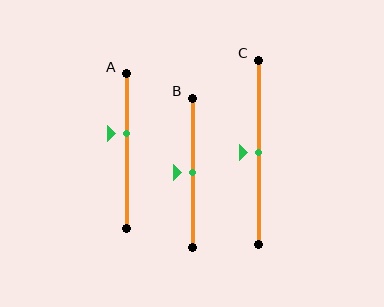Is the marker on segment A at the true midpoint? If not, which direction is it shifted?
No, the marker on segment A is shifted upward by about 11% of the segment length.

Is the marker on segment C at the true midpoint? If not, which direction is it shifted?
Yes, the marker on segment C is at the true midpoint.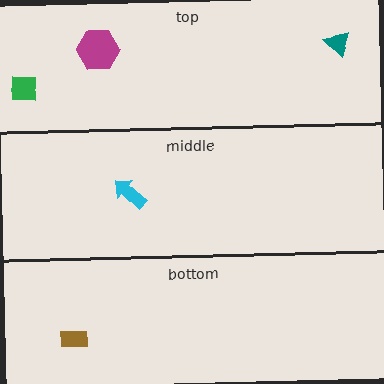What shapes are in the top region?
The magenta hexagon, the teal triangle, the green square.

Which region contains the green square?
The top region.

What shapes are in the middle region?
The cyan arrow.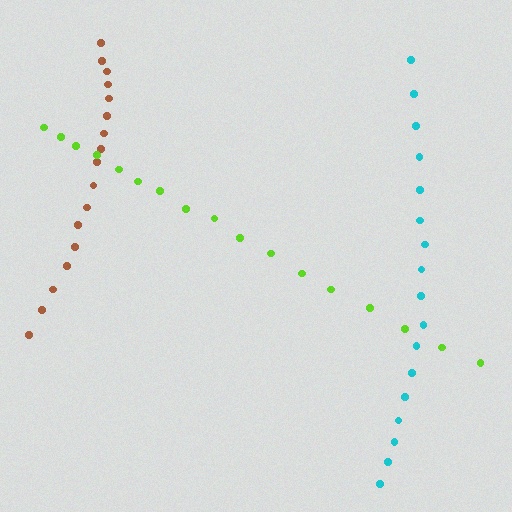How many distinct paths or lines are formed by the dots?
There are 3 distinct paths.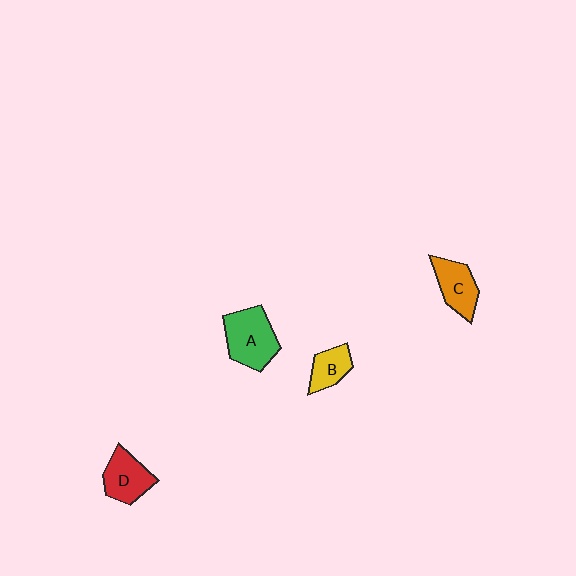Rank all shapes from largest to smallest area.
From largest to smallest: A (green), D (red), C (orange), B (yellow).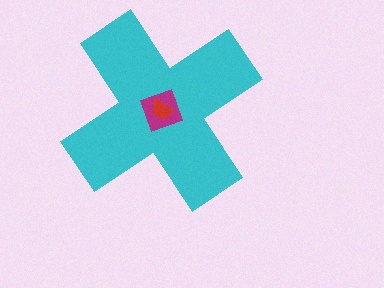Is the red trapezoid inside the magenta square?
Yes.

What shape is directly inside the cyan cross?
The magenta square.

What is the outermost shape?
The cyan cross.